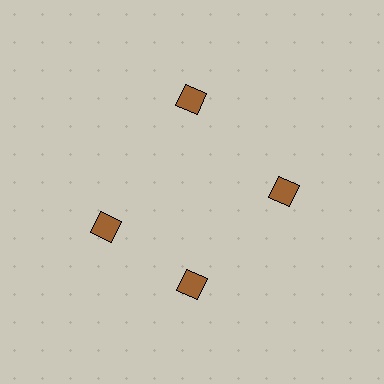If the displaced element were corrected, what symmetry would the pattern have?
It would have 4-fold rotational symmetry — the pattern would map onto itself every 90 degrees.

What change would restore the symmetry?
The symmetry would be restored by rotating it back into even spacing with its neighbors so that all 4 squares sit at equal angles and equal distance from the center.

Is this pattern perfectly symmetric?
No. The 4 brown squares are arranged in a ring, but one element near the 9 o'clock position is rotated out of alignment along the ring, breaking the 4-fold rotational symmetry.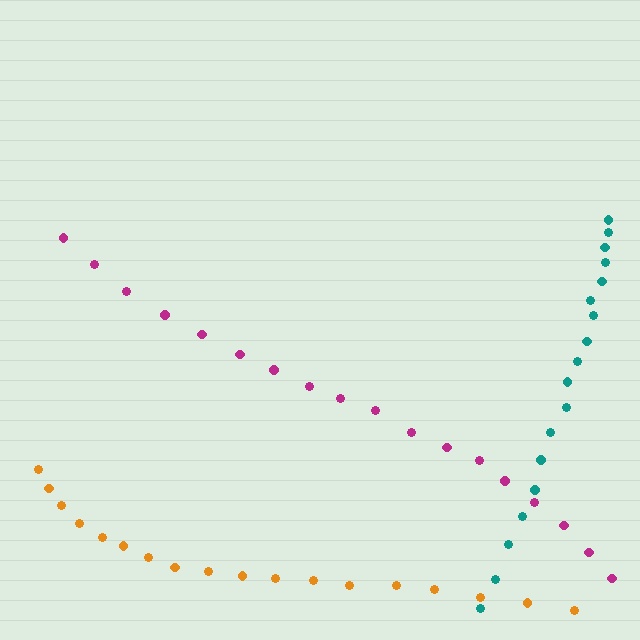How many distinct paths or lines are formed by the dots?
There are 3 distinct paths.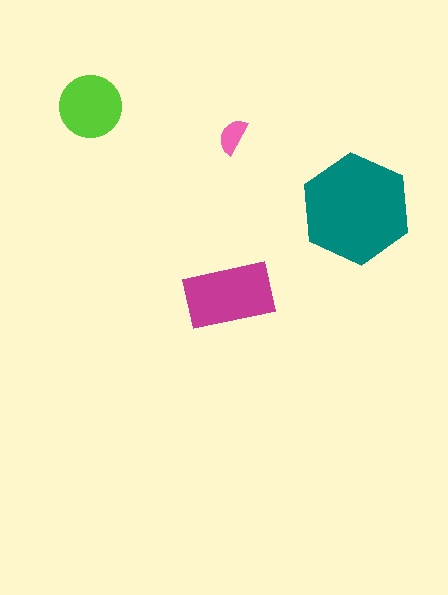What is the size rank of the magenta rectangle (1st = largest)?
2nd.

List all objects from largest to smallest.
The teal hexagon, the magenta rectangle, the lime circle, the pink semicircle.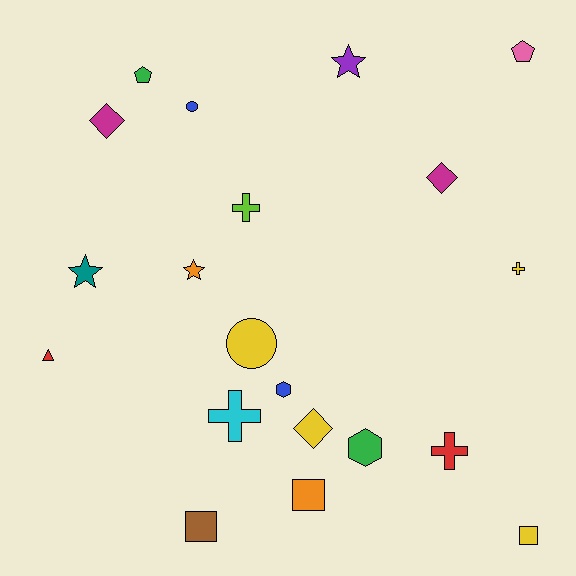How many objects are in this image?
There are 20 objects.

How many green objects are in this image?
There are 2 green objects.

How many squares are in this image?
There are 3 squares.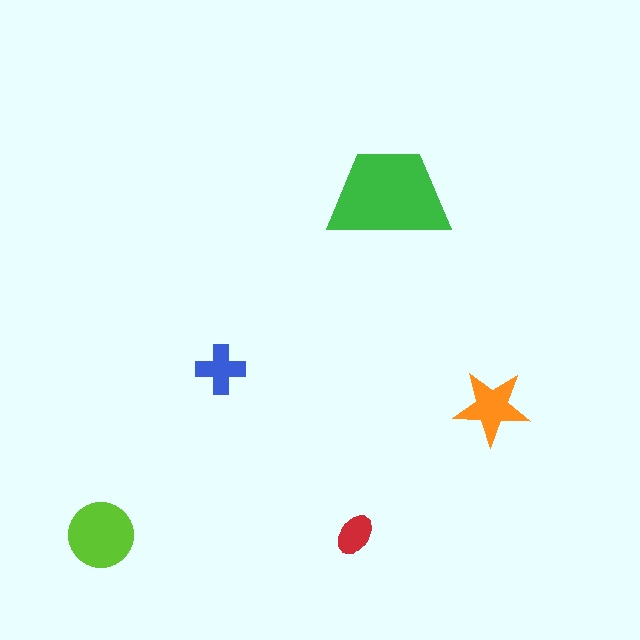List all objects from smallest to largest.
The red ellipse, the blue cross, the orange star, the lime circle, the green trapezoid.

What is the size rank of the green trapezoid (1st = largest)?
1st.